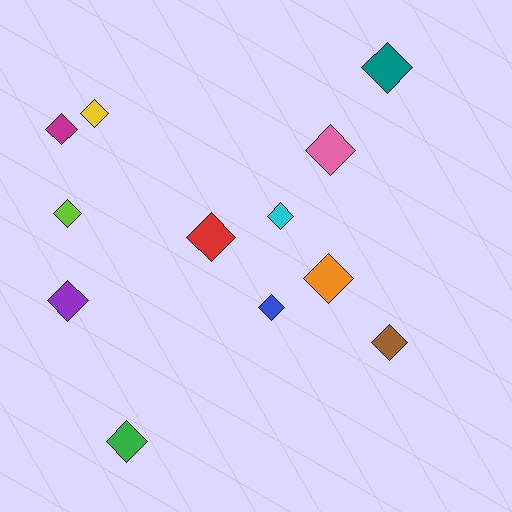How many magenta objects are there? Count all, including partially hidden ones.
There is 1 magenta object.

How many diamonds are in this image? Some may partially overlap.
There are 12 diamonds.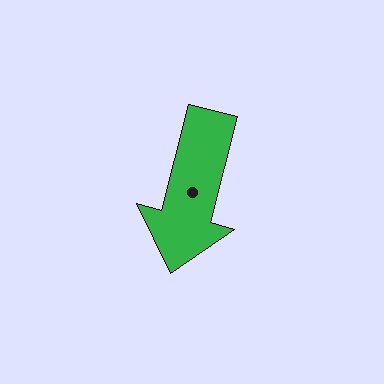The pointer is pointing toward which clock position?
Roughly 6 o'clock.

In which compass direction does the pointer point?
South.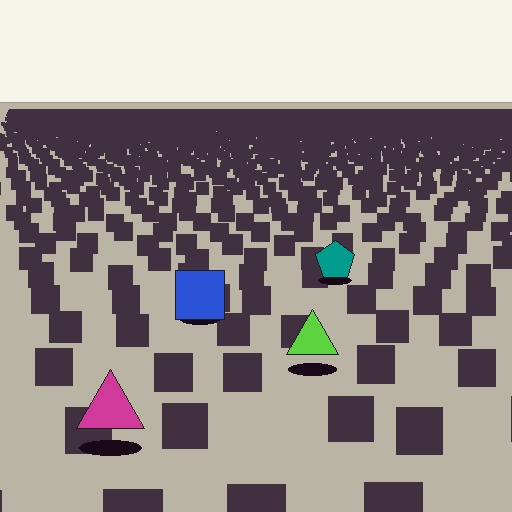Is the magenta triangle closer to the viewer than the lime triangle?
Yes. The magenta triangle is closer — you can tell from the texture gradient: the ground texture is coarser near it.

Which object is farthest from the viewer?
The teal pentagon is farthest from the viewer. It appears smaller and the ground texture around it is denser.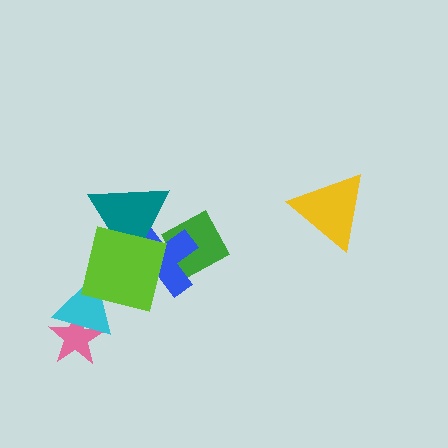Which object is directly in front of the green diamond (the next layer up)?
The blue cross is directly in front of the green diamond.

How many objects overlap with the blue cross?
3 objects overlap with the blue cross.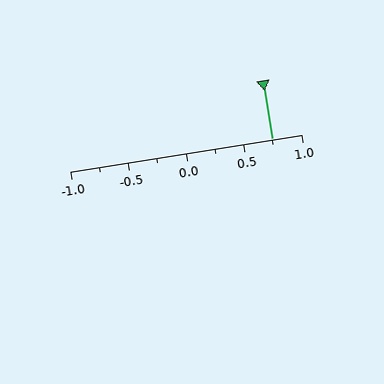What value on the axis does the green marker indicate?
The marker indicates approximately 0.75.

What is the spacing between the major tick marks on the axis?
The major ticks are spaced 0.5 apart.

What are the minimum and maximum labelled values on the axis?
The axis runs from -1.0 to 1.0.